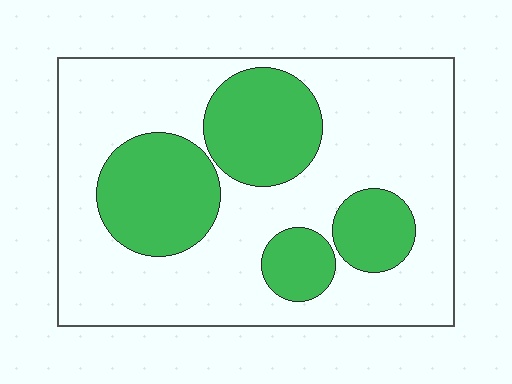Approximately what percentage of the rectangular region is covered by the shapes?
Approximately 30%.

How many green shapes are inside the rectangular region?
4.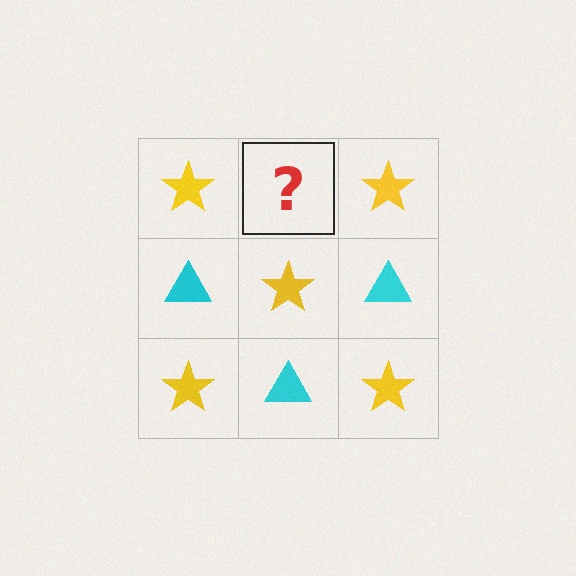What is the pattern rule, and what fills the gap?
The rule is that it alternates yellow star and cyan triangle in a checkerboard pattern. The gap should be filled with a cyan triangle.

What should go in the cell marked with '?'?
The missing cell should contain a cyan triangle.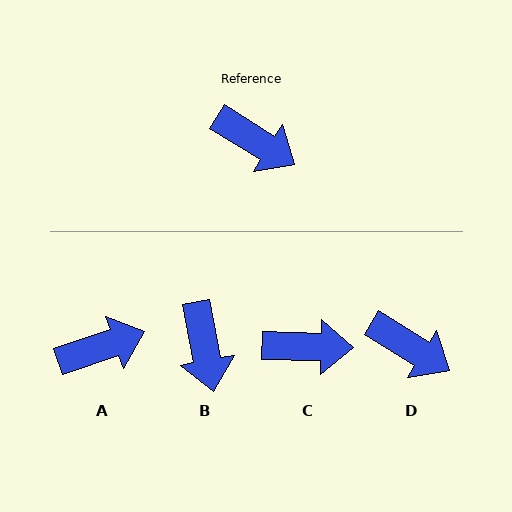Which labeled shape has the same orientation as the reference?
D.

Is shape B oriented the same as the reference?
No, it is off by about 47 degrees.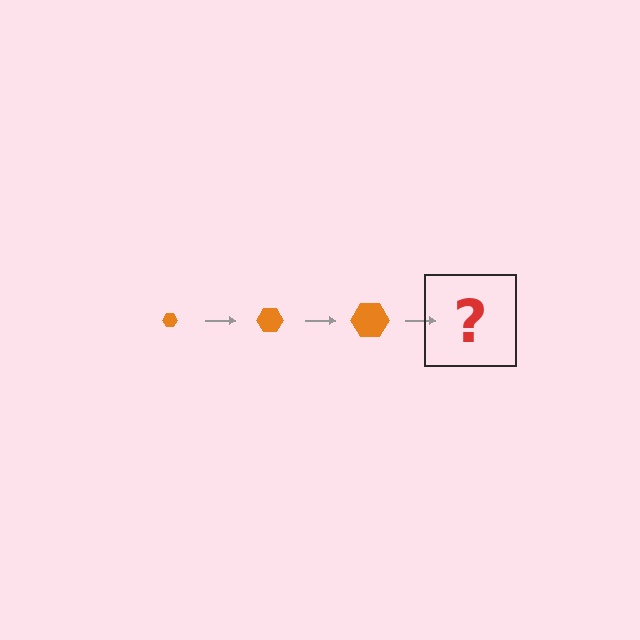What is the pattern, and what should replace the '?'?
The pattern is that the hexagon gets progressively larger each step. The '?' should be an orange hexagon, larger than the previous one.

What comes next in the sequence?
The next element should be an orange hexagon, larger than the previous one.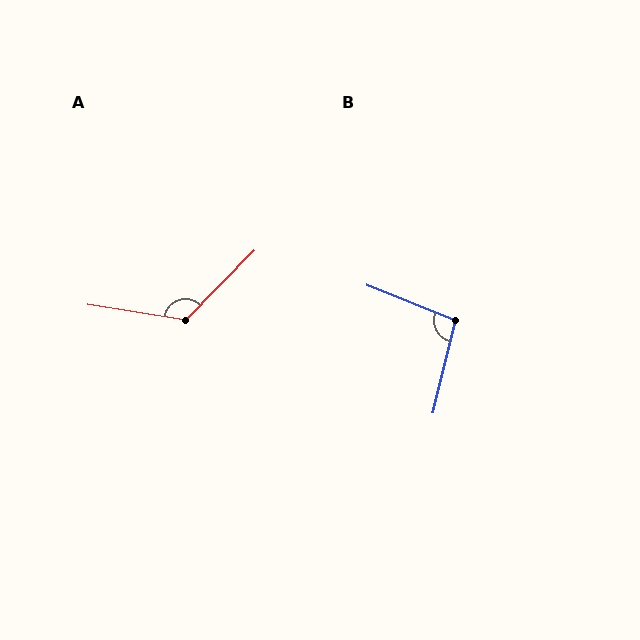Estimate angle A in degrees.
Approximately 125 degrees.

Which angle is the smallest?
B, at approximately 98 degrees.